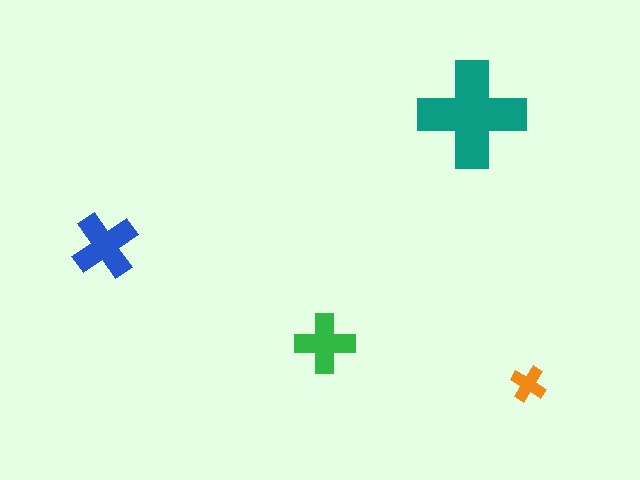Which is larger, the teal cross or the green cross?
The teal one.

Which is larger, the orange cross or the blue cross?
The blue one.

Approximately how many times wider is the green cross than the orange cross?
About 1.5 times wider.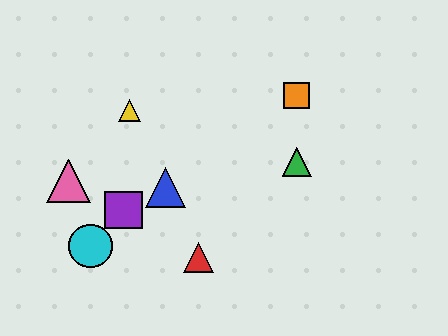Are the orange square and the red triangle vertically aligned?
No, the orange square is at x≈297 and the red triangle is at x≈199.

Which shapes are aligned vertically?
The green triangle, the orange square are aligned vertically.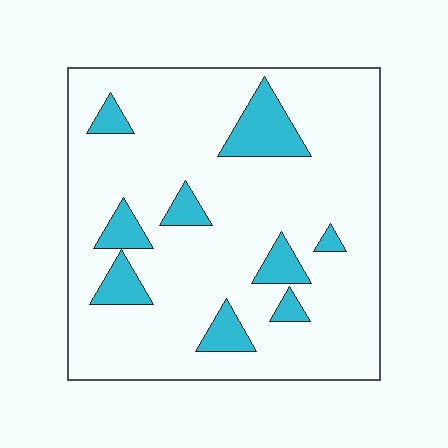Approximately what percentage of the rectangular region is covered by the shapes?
Approximately 15%.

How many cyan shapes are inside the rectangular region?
9.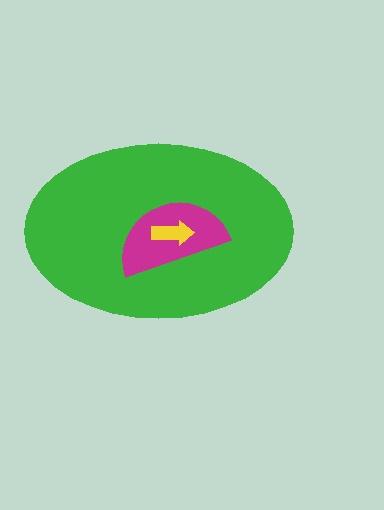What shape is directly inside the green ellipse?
The magenta semicircle.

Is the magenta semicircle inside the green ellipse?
Yes.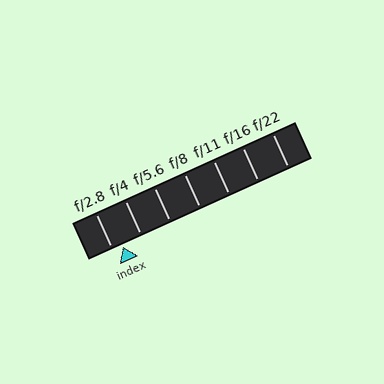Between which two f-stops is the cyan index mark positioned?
The index mark is between f/2.8 and f/4.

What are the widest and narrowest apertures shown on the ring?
The widest aperture shown is f/2.8 and the narrowest is f/22.